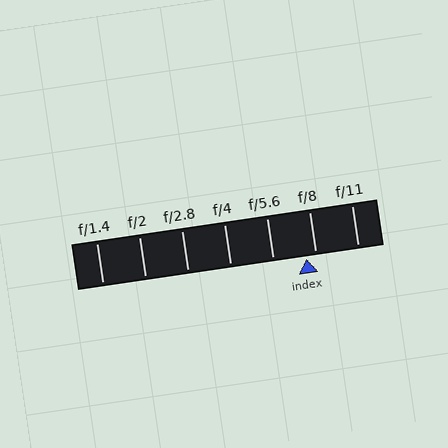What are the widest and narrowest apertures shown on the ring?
The widest aperture shown is f/1.4 and the narrowest is f/11.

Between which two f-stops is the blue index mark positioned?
The index mark is between f/5.6 and f/8.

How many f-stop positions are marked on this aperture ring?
There are 7 f-stop positions marked.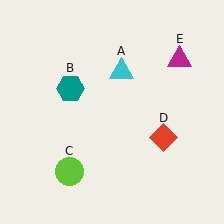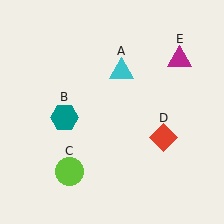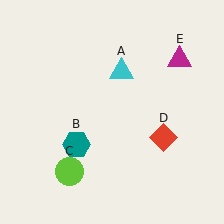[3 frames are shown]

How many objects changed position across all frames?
1 object changed position: teal hexagon (object B).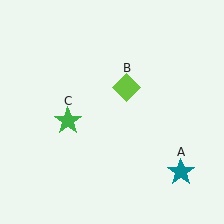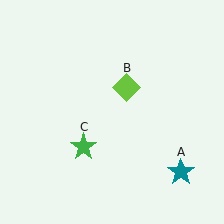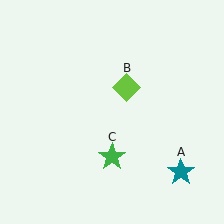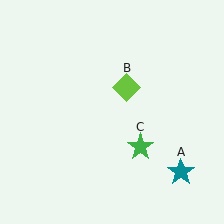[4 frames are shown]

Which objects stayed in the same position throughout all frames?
Teal star (object A) and lime diamond (object B) remained stationary.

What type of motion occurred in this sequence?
The green star (object C) rotated counterclockwise around the center of the scene.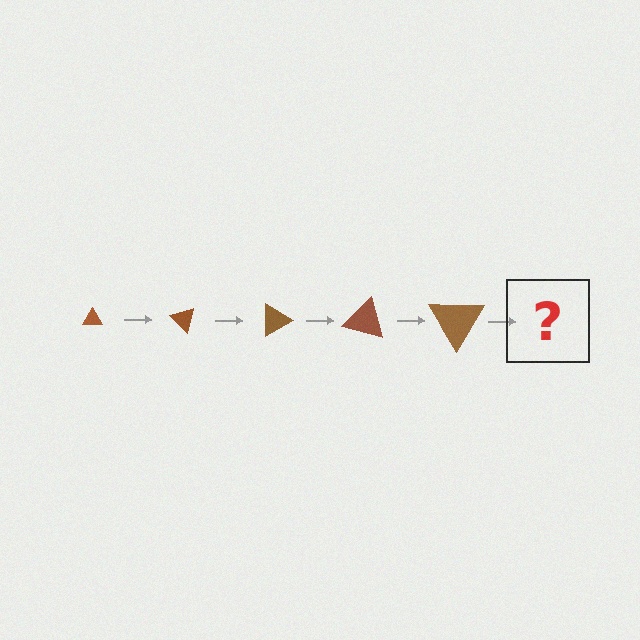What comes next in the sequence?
The next element should be a triangle, larger than the previous one and rotated 225 degrees from the start.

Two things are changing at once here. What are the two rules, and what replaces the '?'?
The two rules are that the triangle grows larger each step and it rotates 45 degrees each step. The '?' should be a triangle, larger than the previous one and rotated 225 degrees from the start.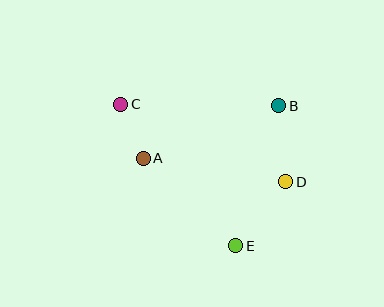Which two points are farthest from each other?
Points C and D are farthest from each other.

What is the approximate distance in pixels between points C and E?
The distance between C and E is approximately 182 pixels.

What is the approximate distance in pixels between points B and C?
The distance between B and C is approximately 158 pixels.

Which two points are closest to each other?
Points A and C are closest to each other.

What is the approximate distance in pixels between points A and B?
The distance between A and B is approximately 145 pixels.